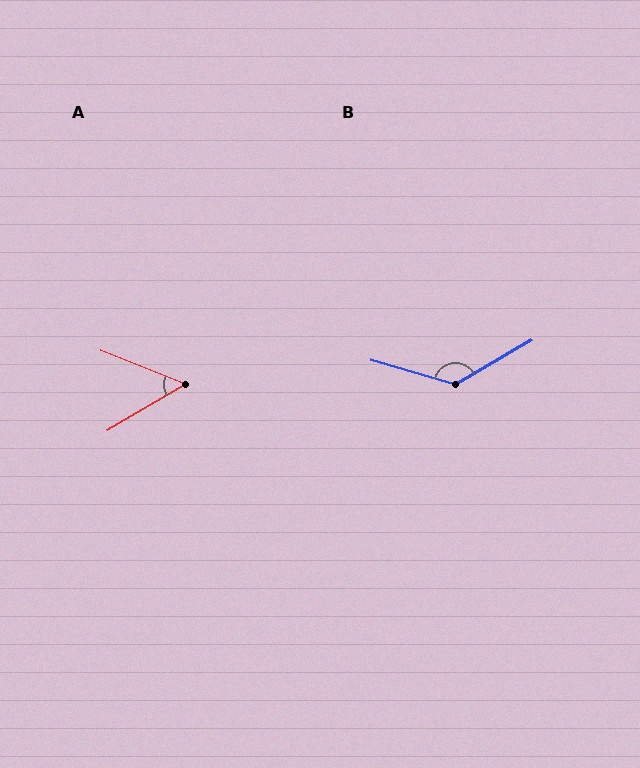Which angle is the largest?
B, at approximately 134 degrees.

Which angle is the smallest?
A, at approximately 52 degrees.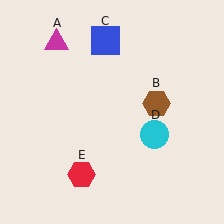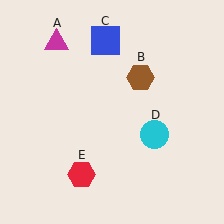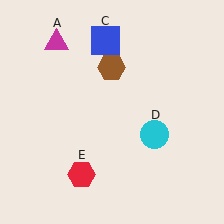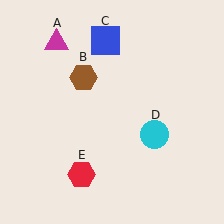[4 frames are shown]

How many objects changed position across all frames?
1 object changed position: brown hexagon (object B).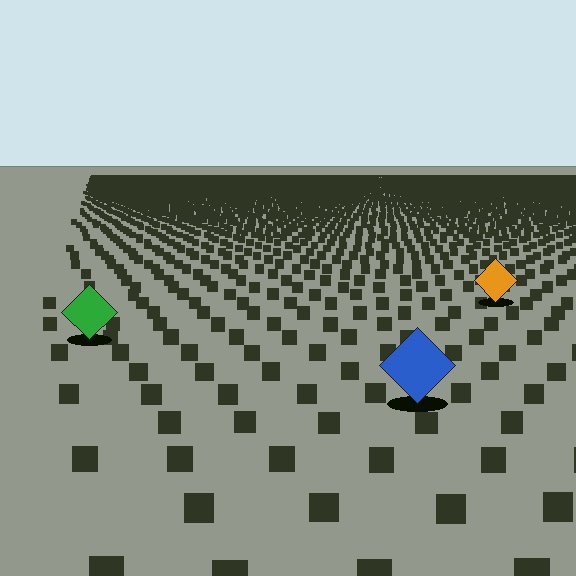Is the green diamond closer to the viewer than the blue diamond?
No. The blue diamond is closer — you can tell from the texture gradient: the ground texture is coarser near it.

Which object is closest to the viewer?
The blue diamond is closest. The texture marks near it are larger and more spread out.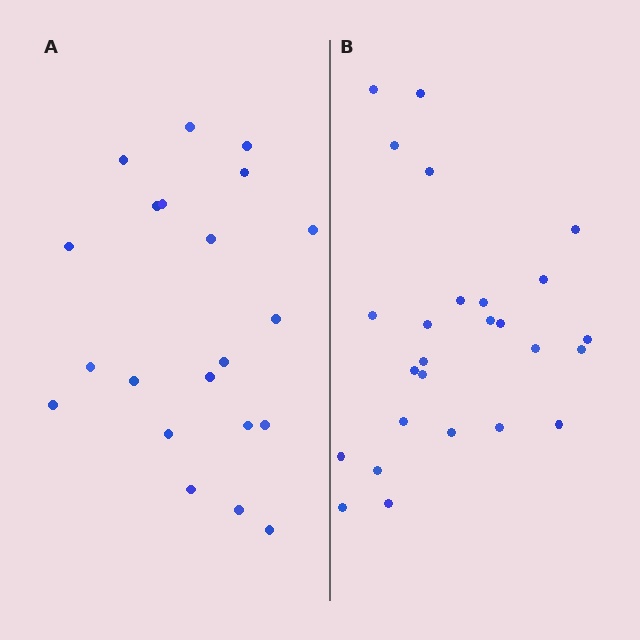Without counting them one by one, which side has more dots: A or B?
Region B (the right region) has more dots.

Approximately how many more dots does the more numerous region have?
Region B has about 5 more dots than region A.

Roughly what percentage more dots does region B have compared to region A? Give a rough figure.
About 25% more.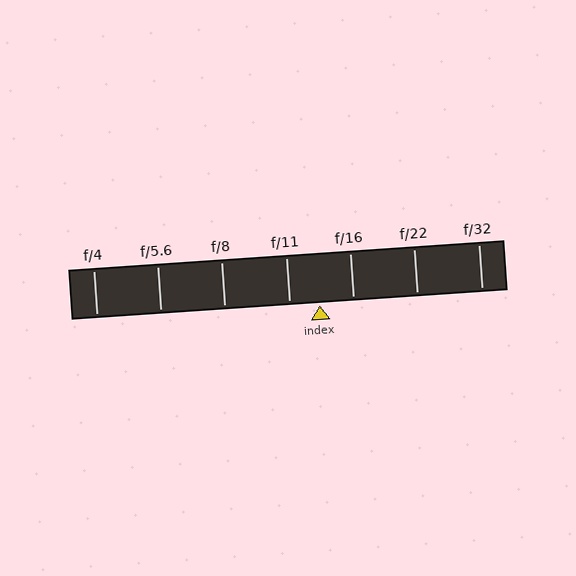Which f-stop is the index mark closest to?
The index mark is closest to f/11.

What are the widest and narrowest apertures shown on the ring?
The widest aperture shown is f/4 and the narrowest is f/32.